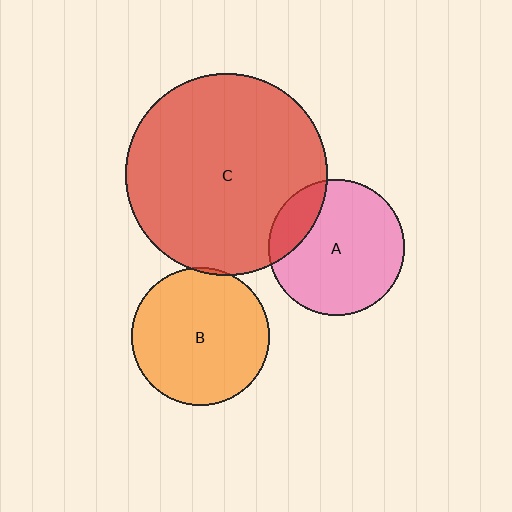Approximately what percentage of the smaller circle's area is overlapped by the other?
Approximately 20%.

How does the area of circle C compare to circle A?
Approximately 2.2 times.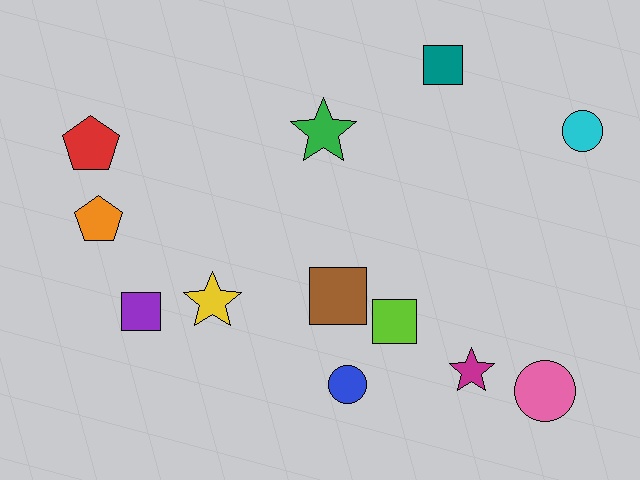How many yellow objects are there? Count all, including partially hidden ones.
There is 1 yellow object.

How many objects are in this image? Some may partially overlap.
There are 12 objects.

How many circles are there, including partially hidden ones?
There are 3 circles.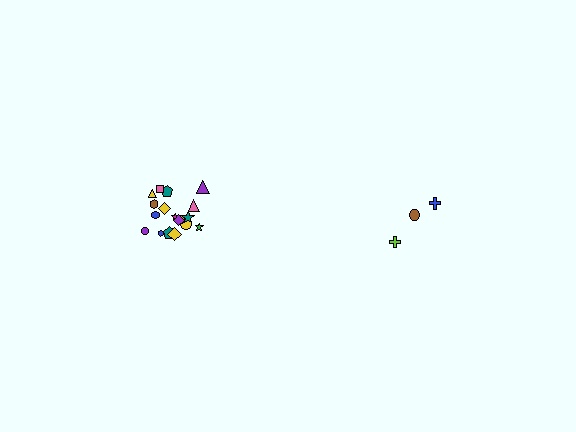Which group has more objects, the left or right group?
The left group.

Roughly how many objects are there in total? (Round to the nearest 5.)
Roughly 20 objects in total.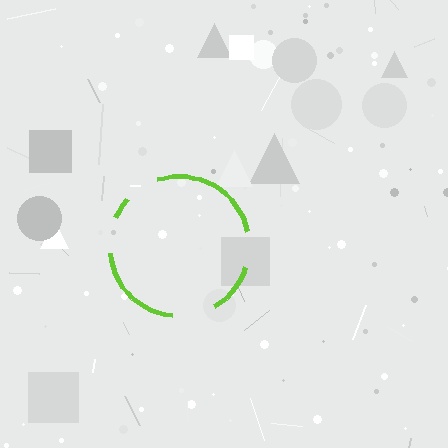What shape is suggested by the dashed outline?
The dashed outline suggests a circle.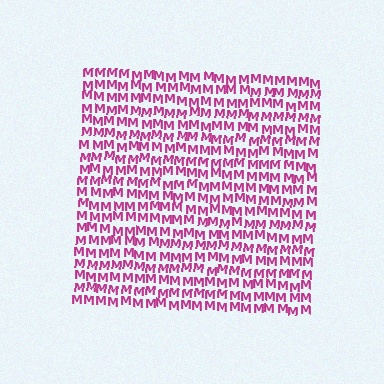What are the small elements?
The small elements are letter M's.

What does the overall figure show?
The overall figure shows a square.